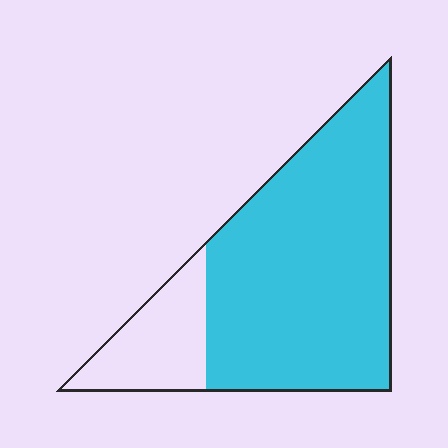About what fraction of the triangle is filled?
About four fifths (4/5).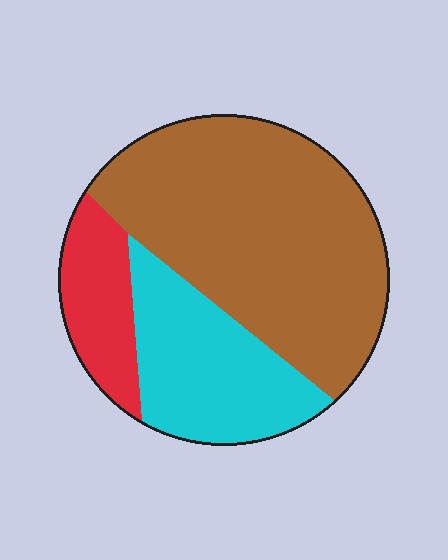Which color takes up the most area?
Brown, at roughly 60%.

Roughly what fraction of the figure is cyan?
Cyan takes up between a sixth and a third of the figure.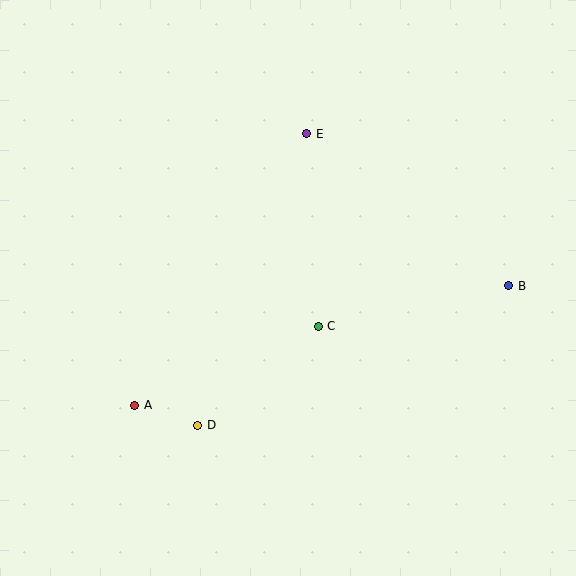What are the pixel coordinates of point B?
Point B is at (509, 286).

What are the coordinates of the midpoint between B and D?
The midpoint between B and D is at (353, 356).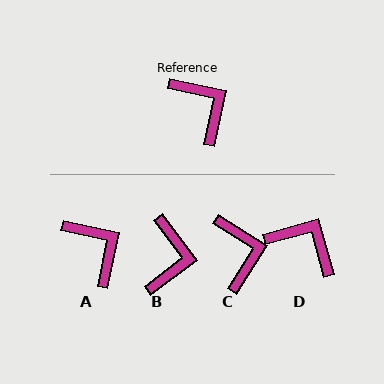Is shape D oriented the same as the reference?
No, it is off by about 27 degrees.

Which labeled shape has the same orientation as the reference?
A.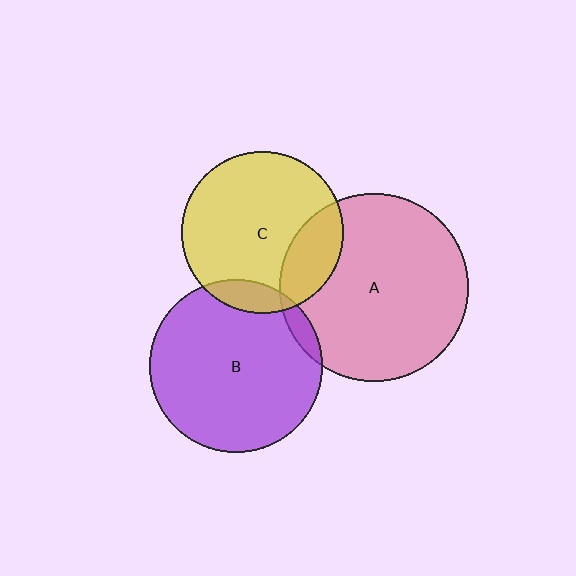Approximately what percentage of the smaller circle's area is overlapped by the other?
Approximately 10%.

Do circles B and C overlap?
Yes.